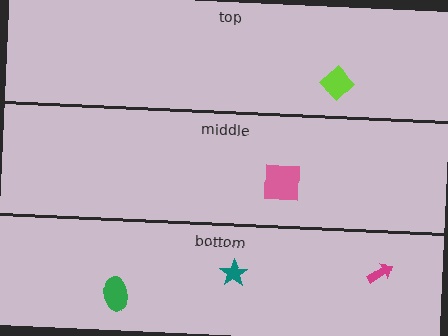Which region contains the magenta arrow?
The bottom region.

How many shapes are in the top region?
1.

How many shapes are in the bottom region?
3.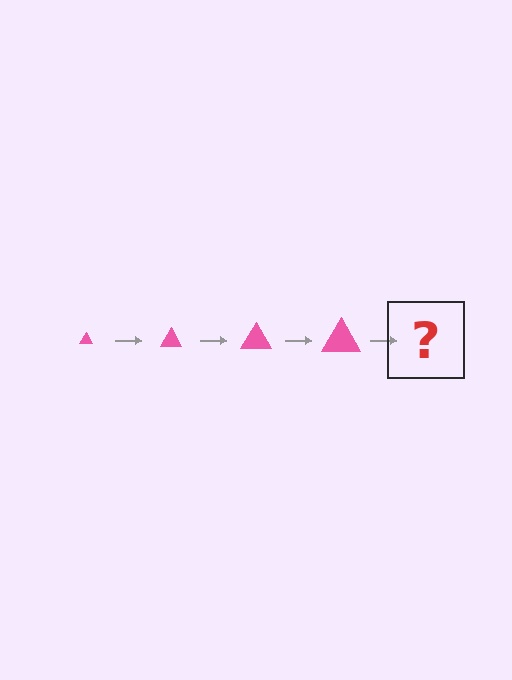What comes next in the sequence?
The next element should be a pink triangle, larger than the previous one.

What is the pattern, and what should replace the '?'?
The pattern is that the triangle gets progressively larger each step. The '?' should be a pink triangle, larger than the previous one.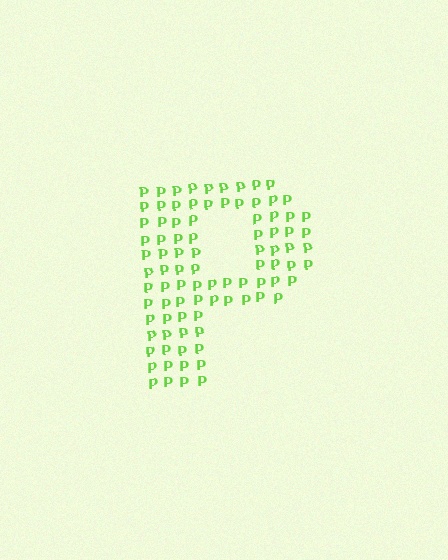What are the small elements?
The small elements are letter P's.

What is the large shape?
The large shape is the letter P.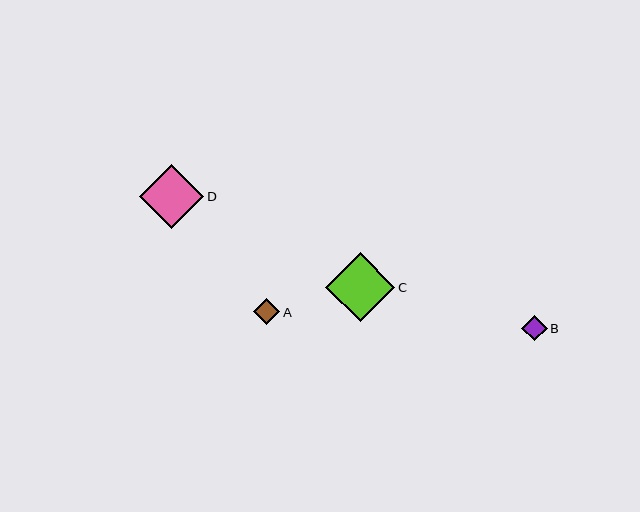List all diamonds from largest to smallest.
From largest to smallest: C, D, A, B.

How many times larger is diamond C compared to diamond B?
Diamond C is approximately 2.7 times the size of diamond B.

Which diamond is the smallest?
Diamond B is the smallest with a size of approximately 25 pixels.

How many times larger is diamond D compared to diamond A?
Diamond D is approximately 2.5 times the size of diamond A.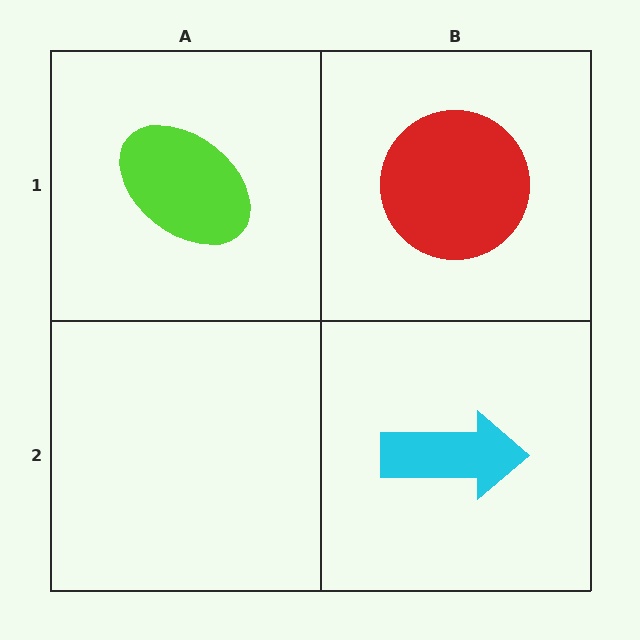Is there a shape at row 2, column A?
No, that cell is empty.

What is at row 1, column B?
A red circle.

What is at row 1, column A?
A lime ellipse.